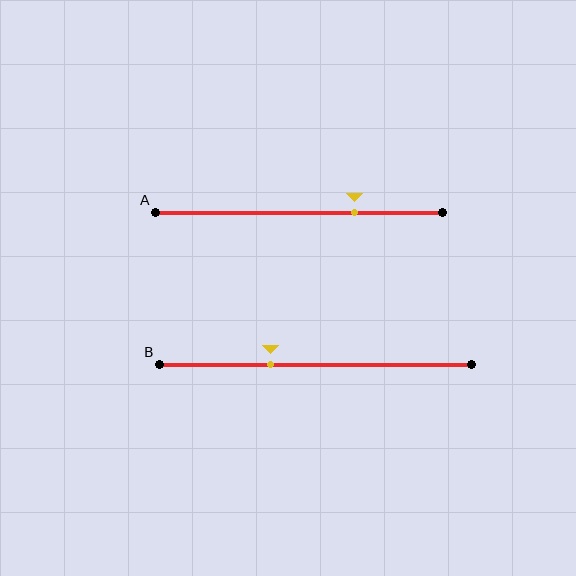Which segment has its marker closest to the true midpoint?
Segment B has its marker closest to the true midpoint.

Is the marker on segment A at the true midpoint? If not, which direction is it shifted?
No, the marker on segment A is shifted to the right by about 19% of the segment length.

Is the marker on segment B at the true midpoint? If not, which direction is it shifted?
No, the marker on segment B is shifted to the left by about 14% of the segment length.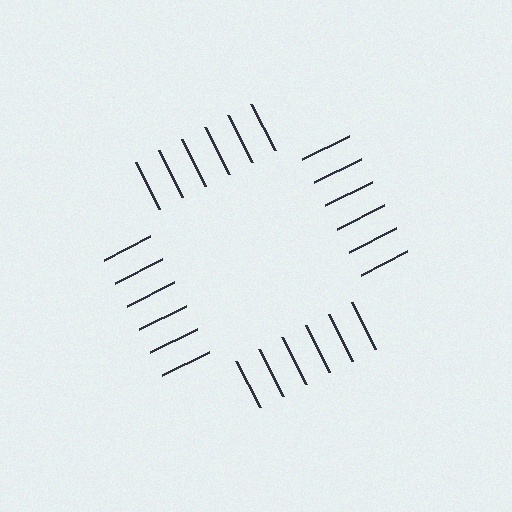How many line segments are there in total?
24 — 6 along each of the 4 edges.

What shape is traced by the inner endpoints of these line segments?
An illusory square — the line segments terminate on its edges but no continuous stroke is drawn.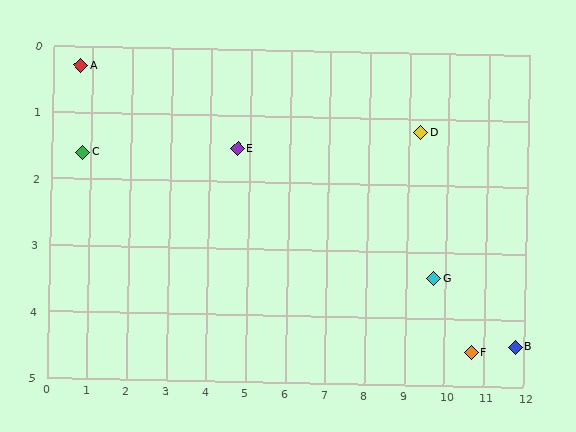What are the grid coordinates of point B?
Point B is at approximately (11.8, 4.4).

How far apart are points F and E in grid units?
Points F and E are about 6.7 grid units apart.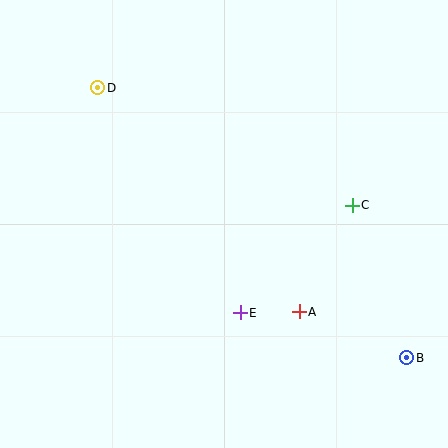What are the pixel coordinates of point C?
Point C is at (352, 205).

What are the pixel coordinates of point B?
Point B is at (407, 358).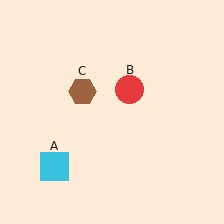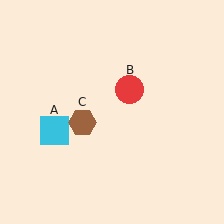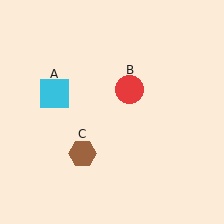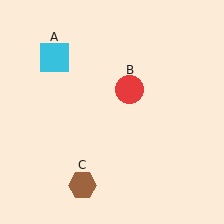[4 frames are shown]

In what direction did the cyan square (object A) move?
The cyan square (object A) moved up.